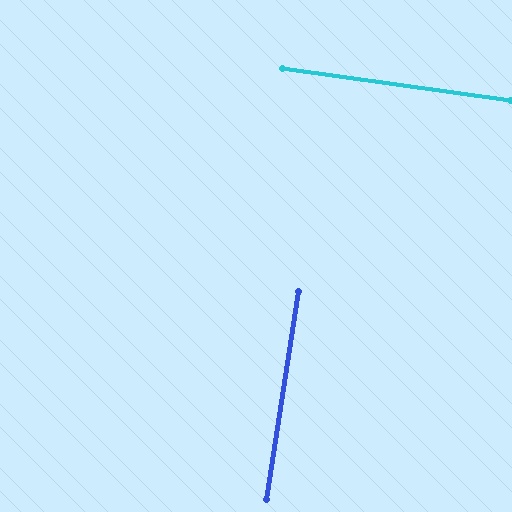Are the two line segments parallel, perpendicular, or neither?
Perpendicular — they meet at approximately 90°.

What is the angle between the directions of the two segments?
Approximately 90 degrees.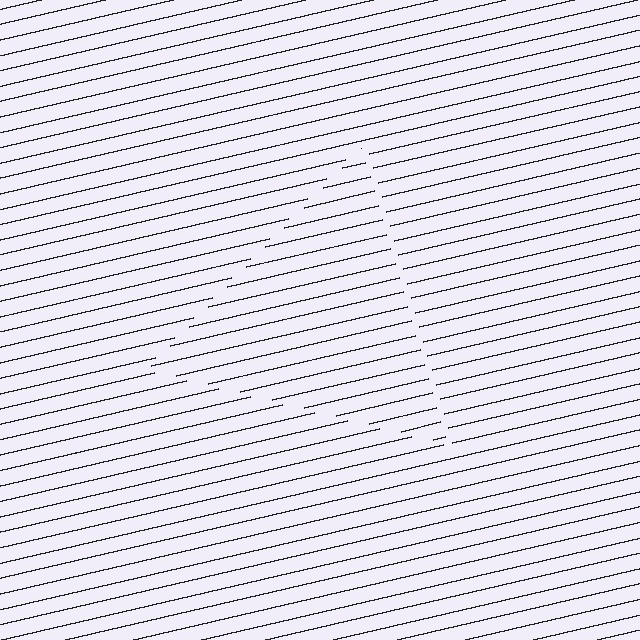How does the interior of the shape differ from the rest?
The interior of the shape contains the same grating, shifted by half a period — the contour is defined by the phase discontinuity where line-ends from the inner and outer gratings abut.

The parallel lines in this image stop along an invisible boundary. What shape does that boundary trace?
An illusory triangle. The interior of the shape contains the same grating, shifted by half a period — the contour is defined by the phase discontinuity where line-ends from the inner and outer gratings abut.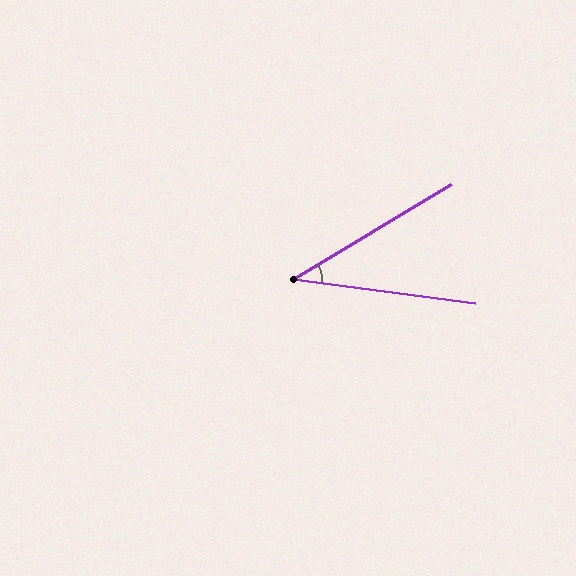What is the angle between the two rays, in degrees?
Approximately 38 degrees.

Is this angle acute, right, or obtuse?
It is acute.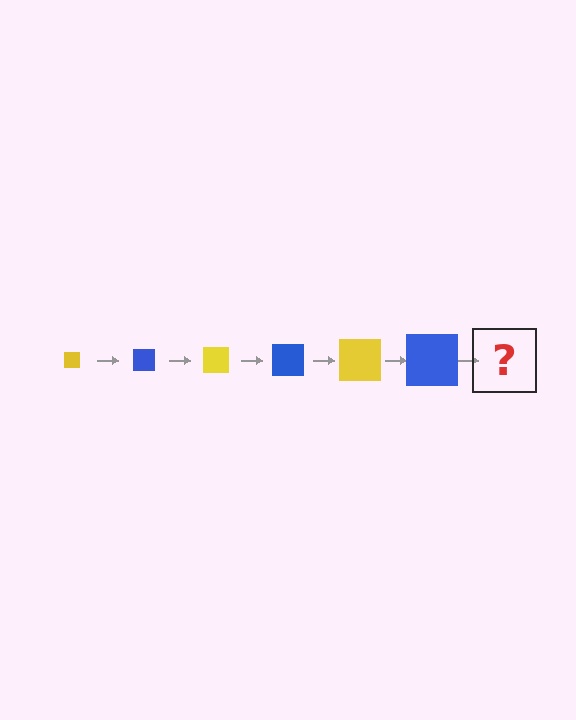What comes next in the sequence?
The next element should be a yellow square, larger than the previous one.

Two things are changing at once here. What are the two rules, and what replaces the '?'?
The two rules are that the square grows larger each step and the color cycles through yellow and blue. The '?' should be a yellow square, larger than the previous one.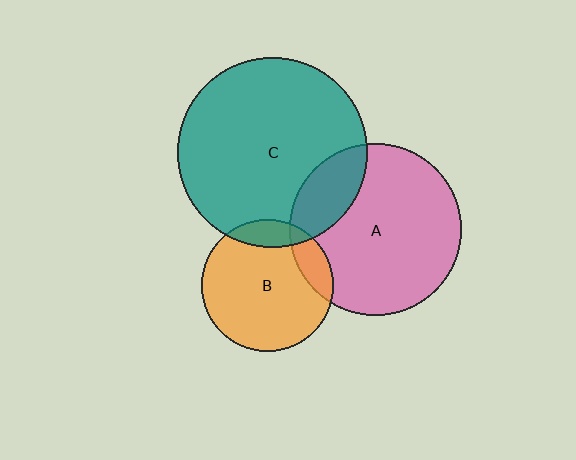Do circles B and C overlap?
Yes.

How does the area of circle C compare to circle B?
Approximately 2.1 times.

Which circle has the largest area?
Circle C (teal).